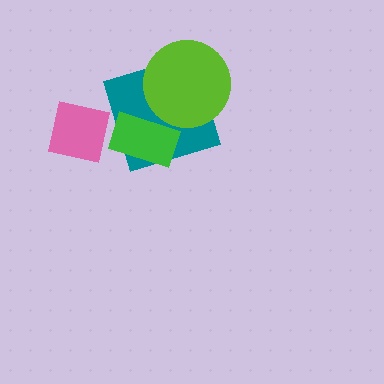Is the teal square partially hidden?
Yes, it is partially covered by another shape.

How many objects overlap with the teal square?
2 objects overlap with the teal square.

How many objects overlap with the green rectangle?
1 object overlaps with the green rectangle.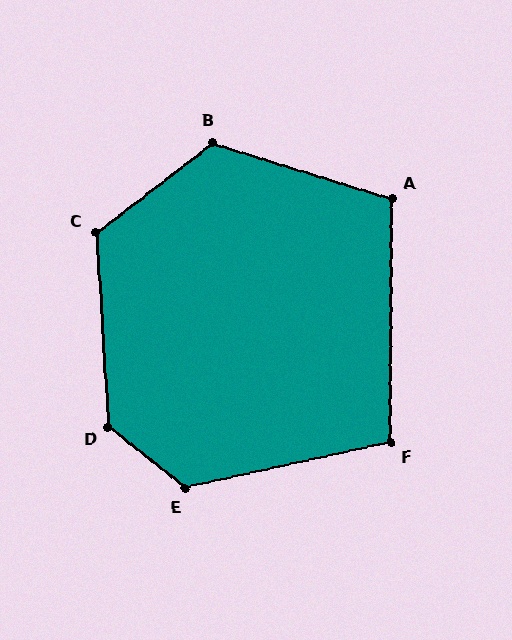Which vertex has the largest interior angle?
D, at approximately 132 degrees.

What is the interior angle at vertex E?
Approximately 129 degrees (obtuse).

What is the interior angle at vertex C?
Approximately 124 degrees (obtuse).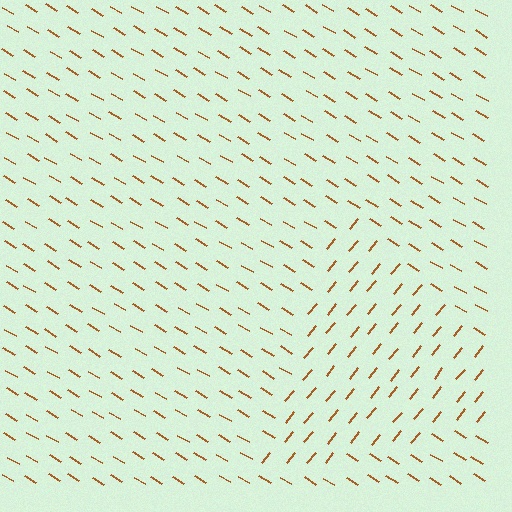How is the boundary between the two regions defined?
The boundary is defined purely by a change in line orientation (approximately 82 degrees difference). All lines are the same color and thickness.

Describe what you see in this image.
The image is filled with small brown line segments. A triangle region in the image has lines oriented differently from the surrounding lines, creating a visible texture boundary.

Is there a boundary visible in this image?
Yes, there is a texture boundary formed by a change in line orientation.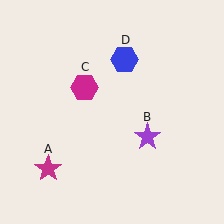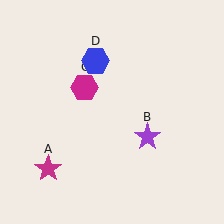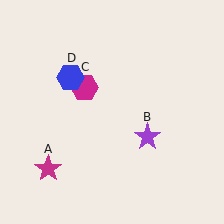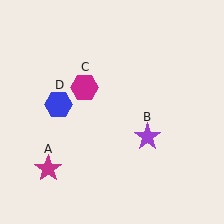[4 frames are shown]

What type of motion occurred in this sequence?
The blue hexagon (object D) rotated counterclockwise around the center of the scene.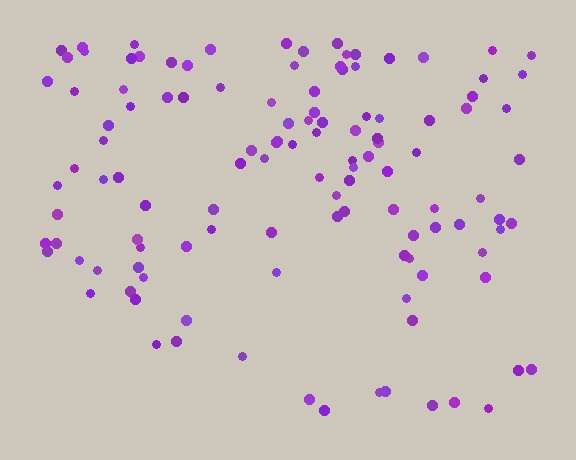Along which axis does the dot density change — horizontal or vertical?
Vertical.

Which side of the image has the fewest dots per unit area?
The bottom.